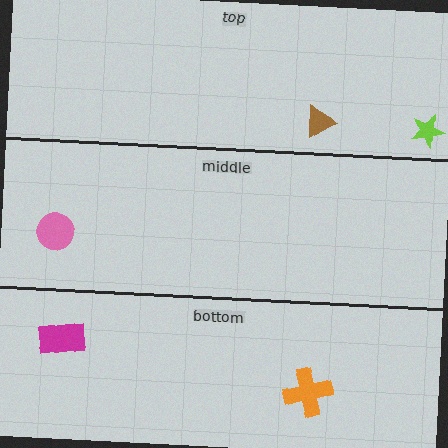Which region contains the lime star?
The top region.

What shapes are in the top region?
The lime star, the brown triangle.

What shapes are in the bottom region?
The magenta rectangle, the orange cross.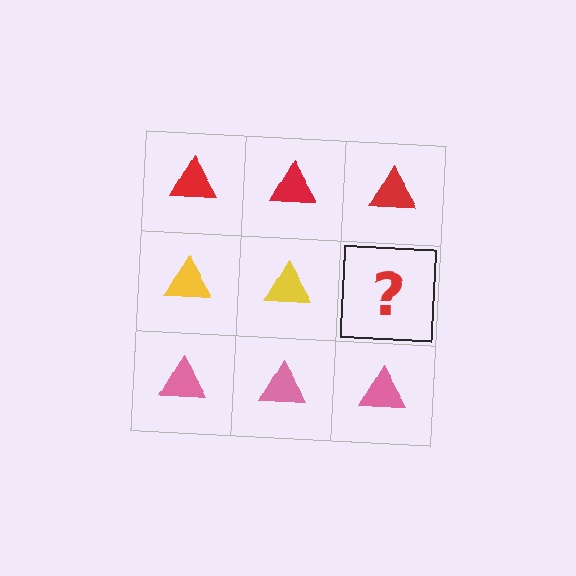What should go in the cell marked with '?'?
The missing cell should contain a yellow triangle.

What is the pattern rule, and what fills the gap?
The rule is that each row has a consistent color. The gap should be filled with a yellow triangle.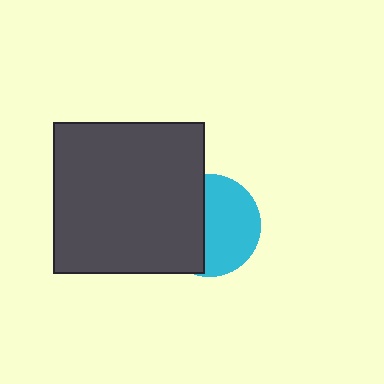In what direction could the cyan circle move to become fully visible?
The cyan circle could move right. That would shift it out from behind the dark gray square entirely.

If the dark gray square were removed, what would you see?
You would see the complete cyan circle.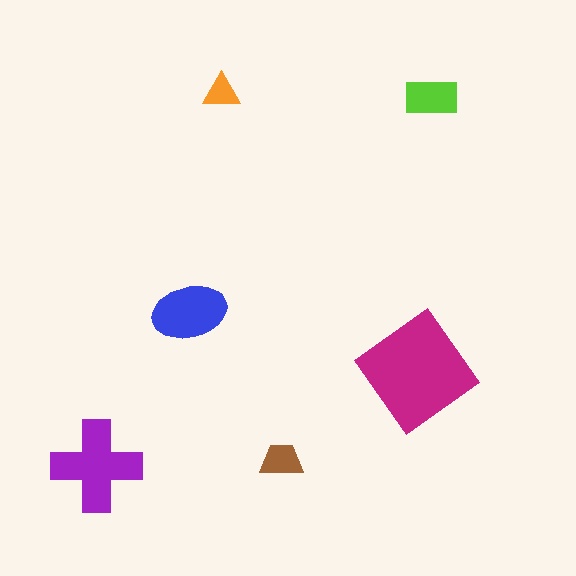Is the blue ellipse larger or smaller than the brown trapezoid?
Larger.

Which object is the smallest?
The orange triangle.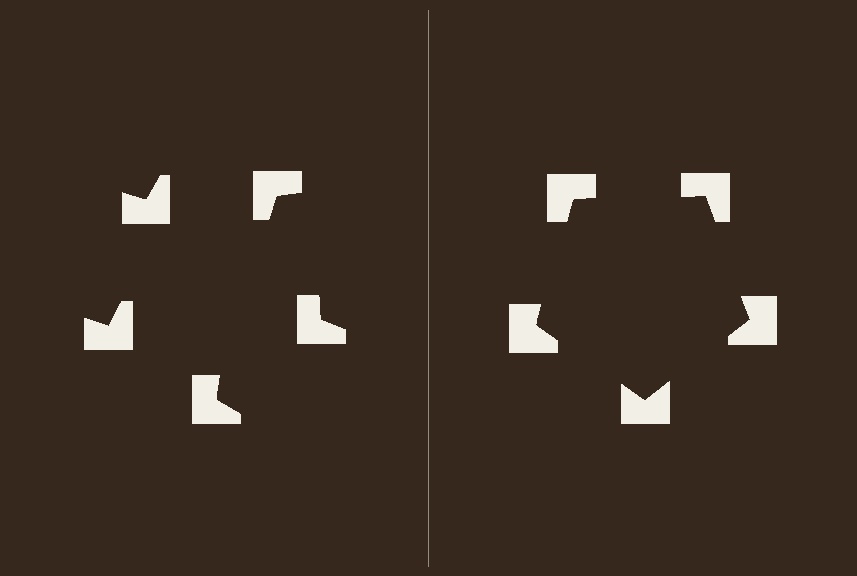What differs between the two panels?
The notched squares are positioned identically on both sides; only the wedge orientations differ. On the right they align to a pentagon; on the left they are misaligned.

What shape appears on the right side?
An illusory pentagon.